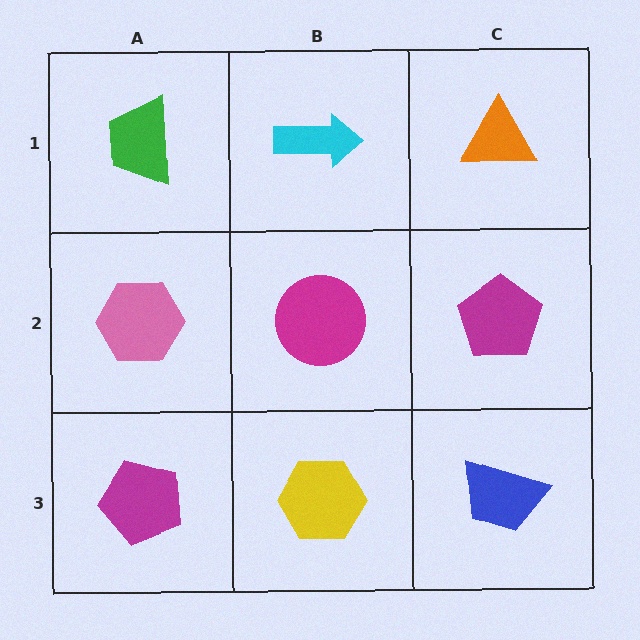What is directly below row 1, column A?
A pink hexagon.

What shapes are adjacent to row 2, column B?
A cyan arrow (row 1, column B), a yellow hexagon (row 3, column B), a pink hexagon (row 2, column A), a magenta pentagon (row 2, column C).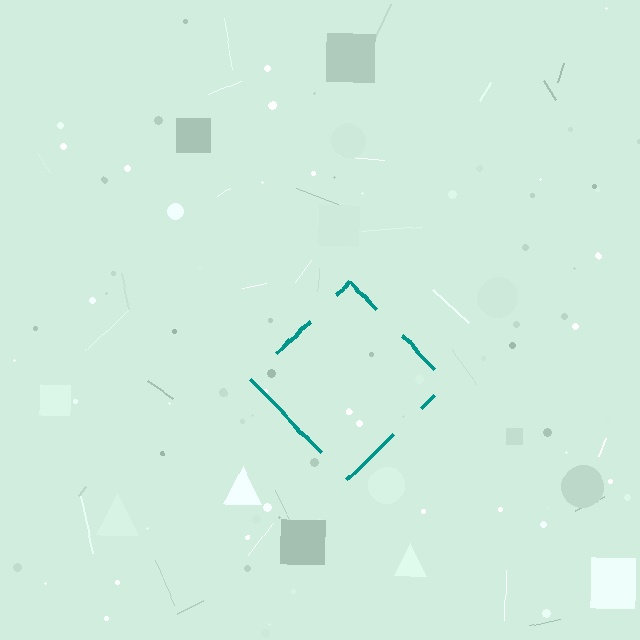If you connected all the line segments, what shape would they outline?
They would outline a diamond.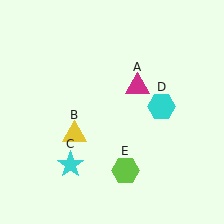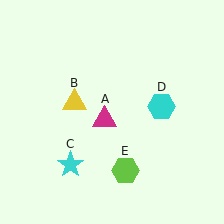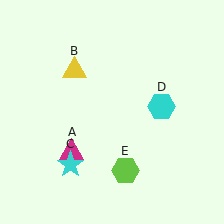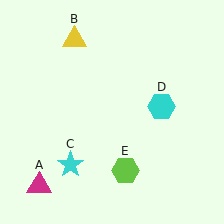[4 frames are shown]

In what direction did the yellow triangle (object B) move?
The yellow triangle (object B) moved up.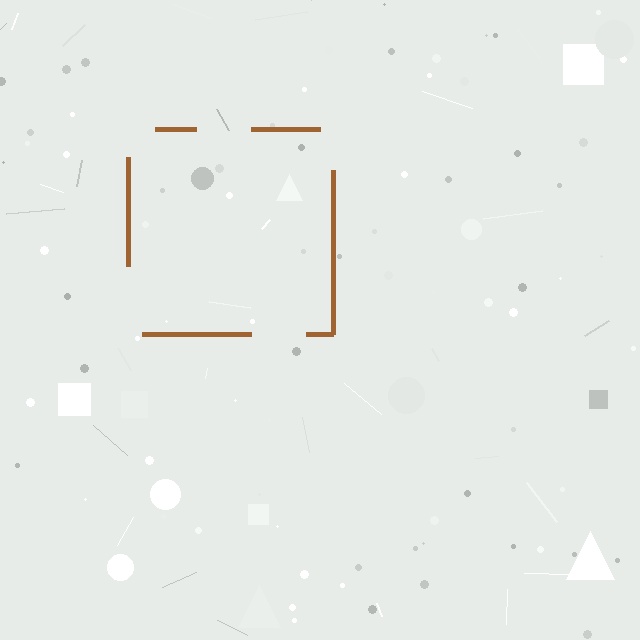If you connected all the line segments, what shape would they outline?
They would outline a square.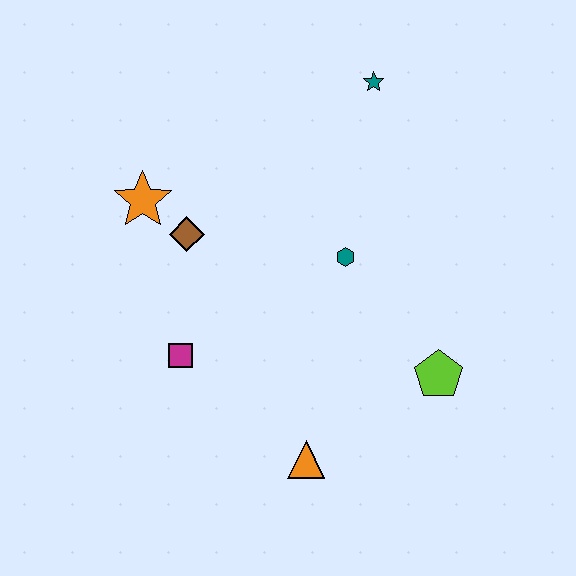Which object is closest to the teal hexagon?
The lime pentagon is closest to the teal hexagon.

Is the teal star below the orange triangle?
No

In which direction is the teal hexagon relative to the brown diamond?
The teal hexagon is to the right of the brown diamond.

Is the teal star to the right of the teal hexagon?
Yes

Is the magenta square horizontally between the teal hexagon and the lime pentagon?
No